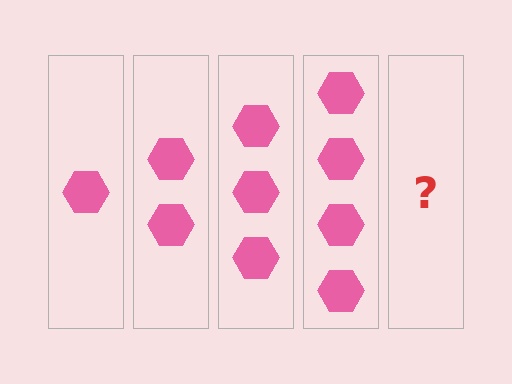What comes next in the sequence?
The next element should be 5 hexagons.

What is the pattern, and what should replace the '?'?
The pattern is that each step adds one more hexagon. The '?' should be 5 hexagons.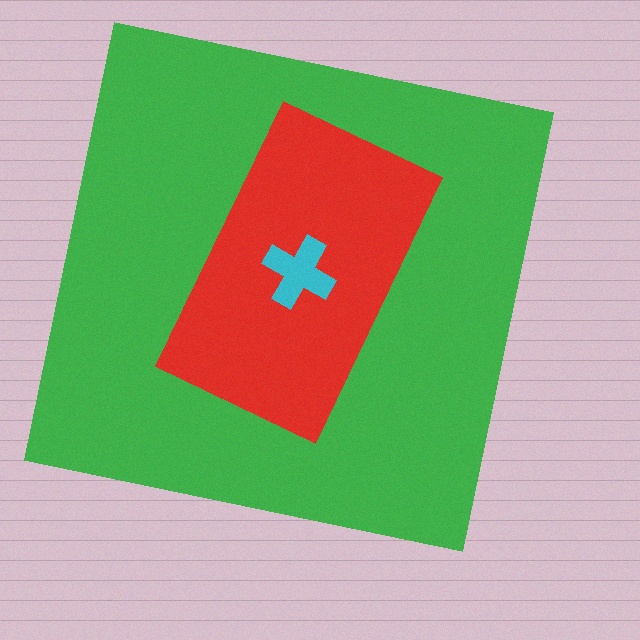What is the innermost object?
The cyan cross.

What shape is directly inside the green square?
The red rectangle.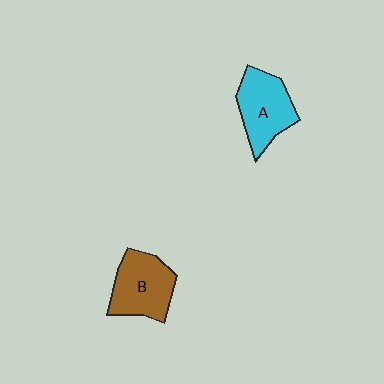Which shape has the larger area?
Shape B (brown).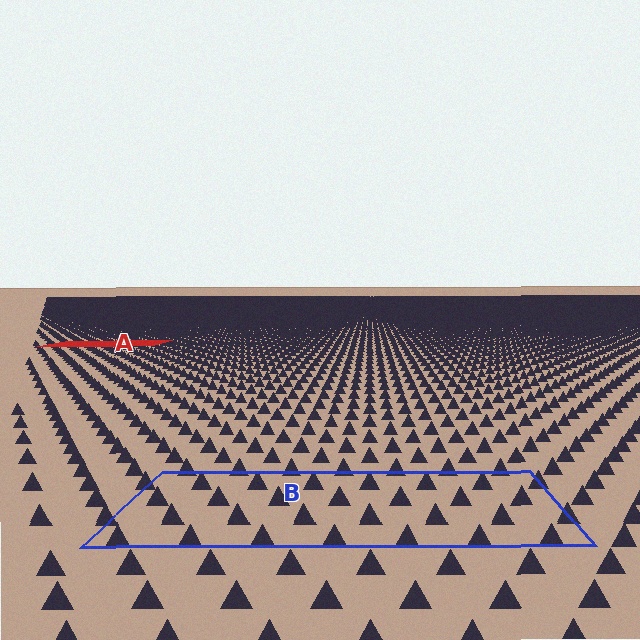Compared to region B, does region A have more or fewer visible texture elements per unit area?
Region A has more texture elements per unit area — they are packed more densely because it is farther away.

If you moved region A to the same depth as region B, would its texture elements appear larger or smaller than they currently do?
They would appear larger. At a closer depth, the same texture elements are projected at a bigger on-screen size.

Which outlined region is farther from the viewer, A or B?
Region A is farther from the viewer — the texture elements inside it appear smaller and more densely packed.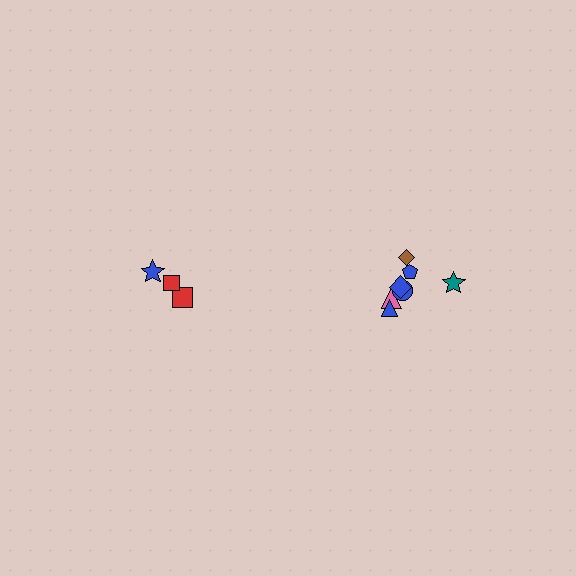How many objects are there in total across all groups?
There are 10 objects.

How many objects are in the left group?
There are 3 objects.